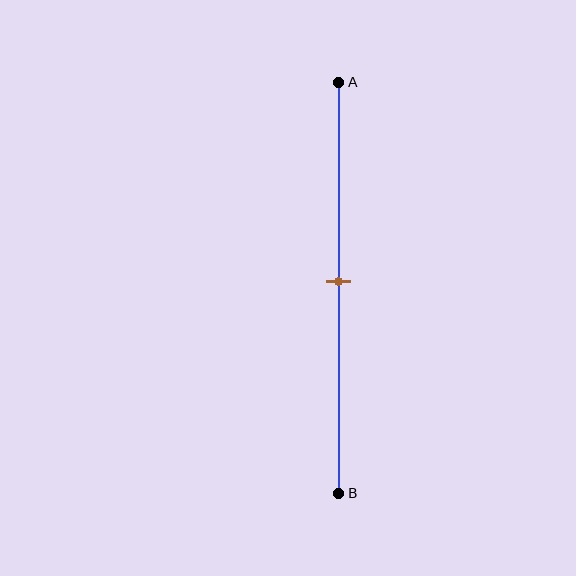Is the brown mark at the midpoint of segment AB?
Yes, the mark is approximately at the midpoint.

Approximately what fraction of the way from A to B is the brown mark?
The brown mark is approximately 50% of the way from A to B.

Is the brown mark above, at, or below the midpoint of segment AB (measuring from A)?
The brown mark is approximately at the midpoint of segment AB.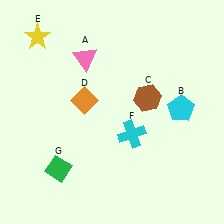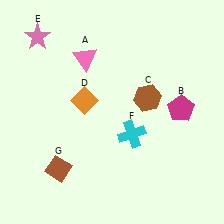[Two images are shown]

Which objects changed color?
B changed from cyan to magenta. E changed from yellow to pink. G changed from green to brown.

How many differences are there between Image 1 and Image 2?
There are 3 differences between the two images.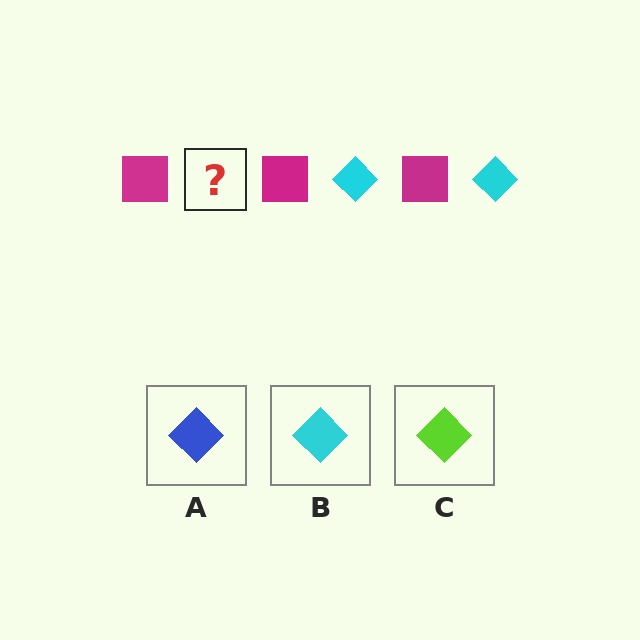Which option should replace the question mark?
Option B.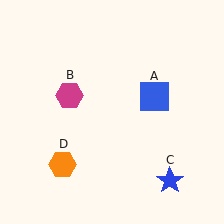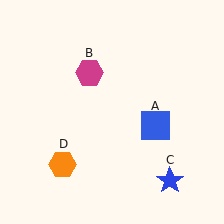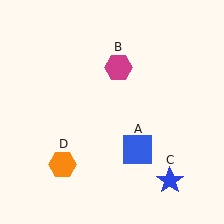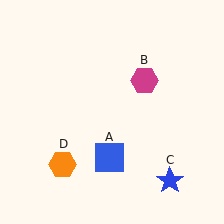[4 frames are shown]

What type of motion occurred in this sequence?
The blue square (object A), magenta hexagon (object B) rotated clockwise around the center of the scene.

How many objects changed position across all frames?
2 objects changed position: blue square (object A), magenta hexagon (object B).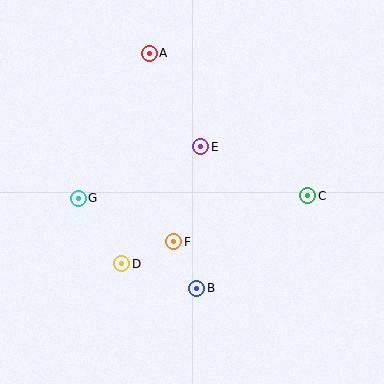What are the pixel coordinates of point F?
Point F is at (174, 242).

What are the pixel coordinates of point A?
Point A is at (149, 53).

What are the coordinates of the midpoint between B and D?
The midpoint between B and D is at (159, 276).